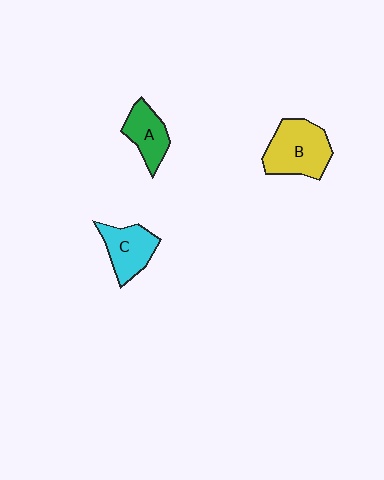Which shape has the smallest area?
Shape A (green).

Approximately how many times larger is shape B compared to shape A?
Approximately 1.6 times.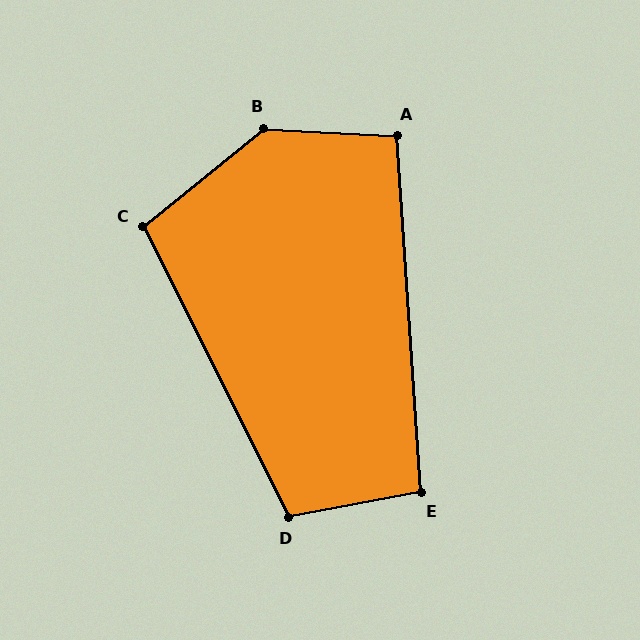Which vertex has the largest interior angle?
B, at approximately 137 degrees.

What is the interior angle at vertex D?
Approximately 106 degrees (obtuse).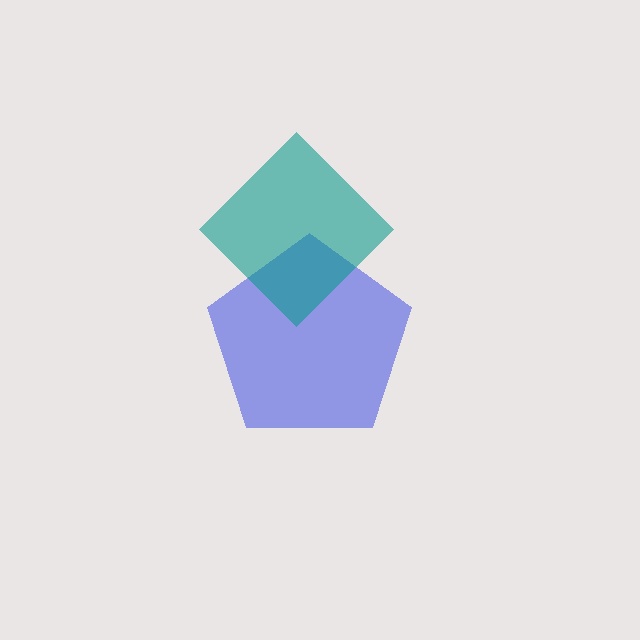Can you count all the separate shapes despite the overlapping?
Yes, there are 2 separate shapes.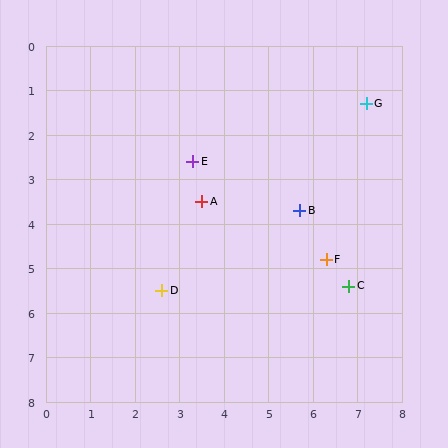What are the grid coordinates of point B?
Point B is at approximately (5.7, 3.7).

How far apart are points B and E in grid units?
Points B and E are about 2.6 grid units apart.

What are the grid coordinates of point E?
Point E is at approximately (3.3, 2.6).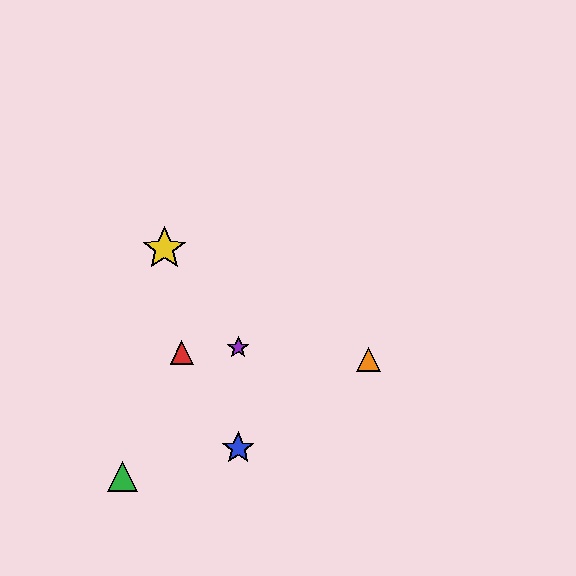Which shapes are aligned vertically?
The blue star, the purple star are aligned vertically.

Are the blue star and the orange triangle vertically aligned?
No, the blue star is at x≈238 and the orange triangle is at x≈369.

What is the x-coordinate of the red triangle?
The red triangle is at x≈182.